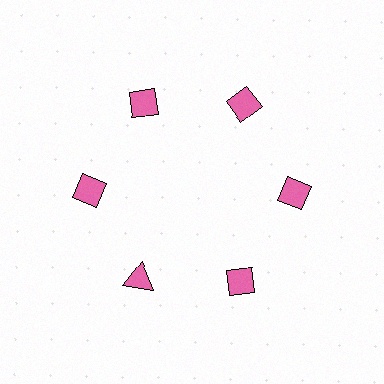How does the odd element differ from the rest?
It has a different shape: triangle instead of diamond.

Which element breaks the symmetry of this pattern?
The pink triangle at roughly the 7 o'clock position breaks the symmetry. All other shapes are pink diamonds.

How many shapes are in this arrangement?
There are 6 shapes arranged in a ring pattern.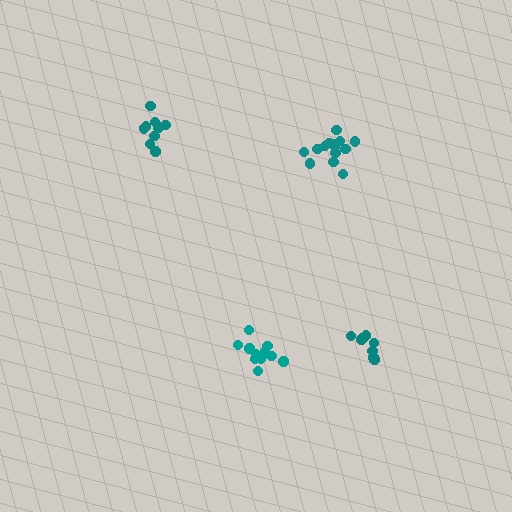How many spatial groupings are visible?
There are 4 spatial groupings.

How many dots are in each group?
Group 1: 14 dots, Group 2: 11 dots, Group 3: 9 dots, Group 4: 10 dots (44 total).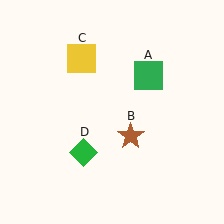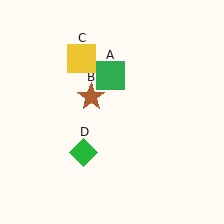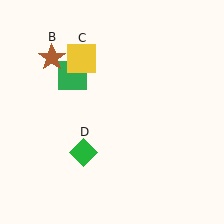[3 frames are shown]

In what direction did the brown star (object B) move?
The brown star (object B) moved up and to the left.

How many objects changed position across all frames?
2 objects changed position: green square (object A), brown star (object B).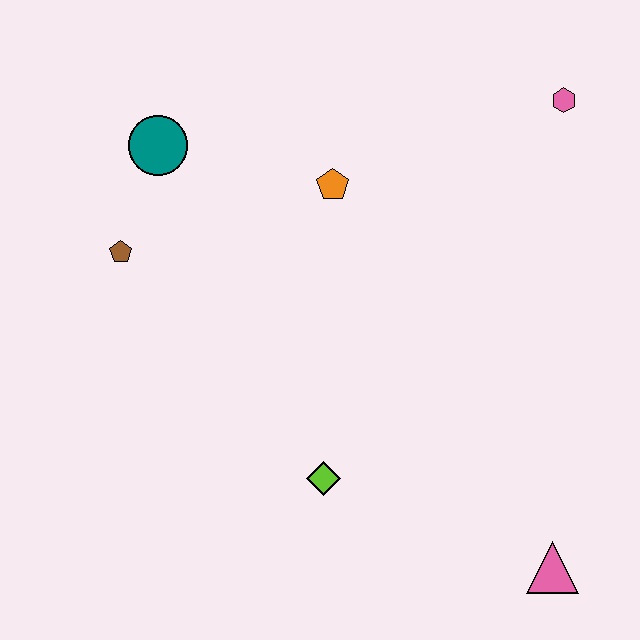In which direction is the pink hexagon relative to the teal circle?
The pink hexagon is to the right of the teal circle.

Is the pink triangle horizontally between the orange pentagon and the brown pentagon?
No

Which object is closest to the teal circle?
The brown pentagon is closest to the teal circle.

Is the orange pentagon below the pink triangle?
No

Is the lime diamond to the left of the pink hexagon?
Yes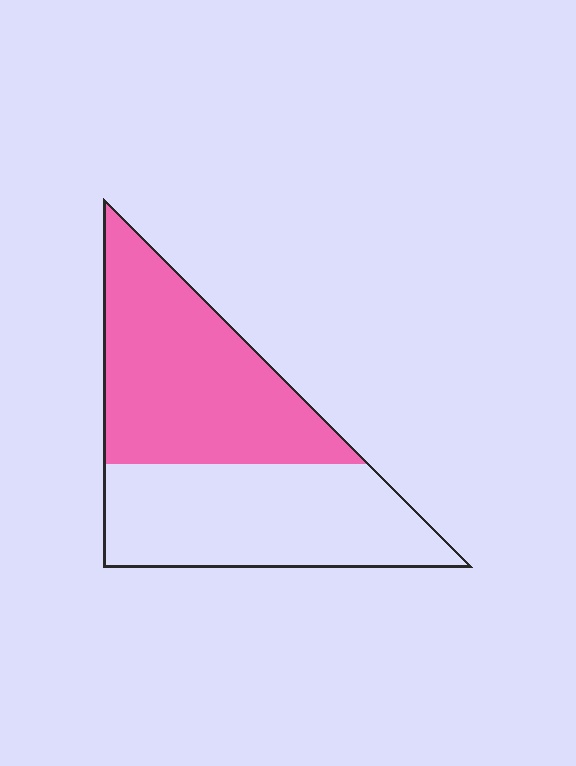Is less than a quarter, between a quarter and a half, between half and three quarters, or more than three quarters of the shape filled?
Between half and three quarters.